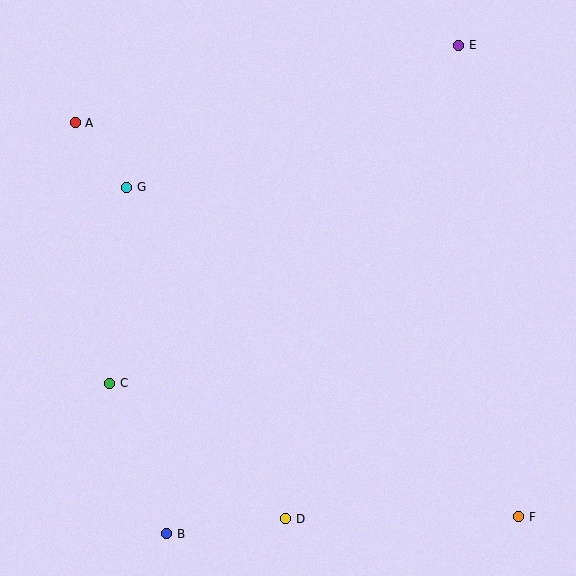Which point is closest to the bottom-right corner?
Point F is closest to the bottom-right corner.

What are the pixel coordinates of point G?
Point G is at (127, 187).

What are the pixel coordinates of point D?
Point D is at (286, 519).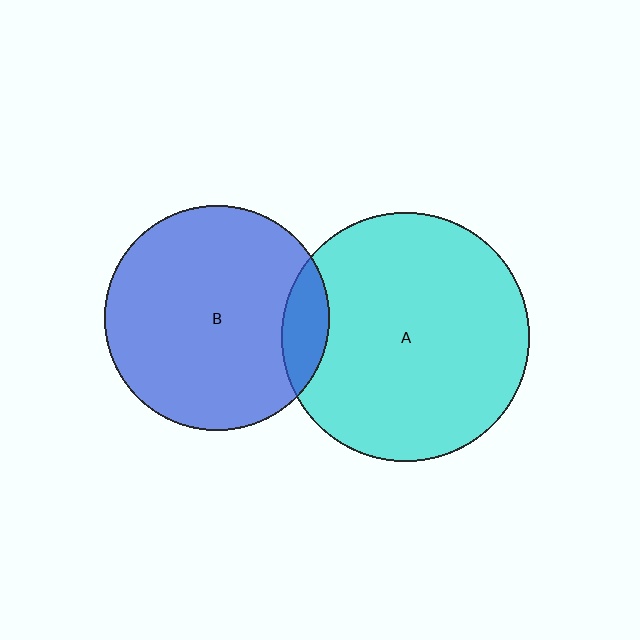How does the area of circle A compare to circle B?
Approximately 1.2 times.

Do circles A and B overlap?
Yes.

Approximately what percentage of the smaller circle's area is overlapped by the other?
Approximately 10%.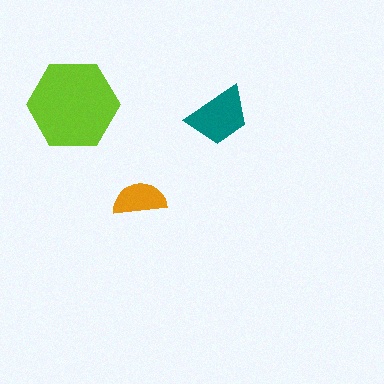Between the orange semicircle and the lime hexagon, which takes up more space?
The lime hexagon.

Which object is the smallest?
The orange semicircle.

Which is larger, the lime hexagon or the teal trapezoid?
The lime hexagon.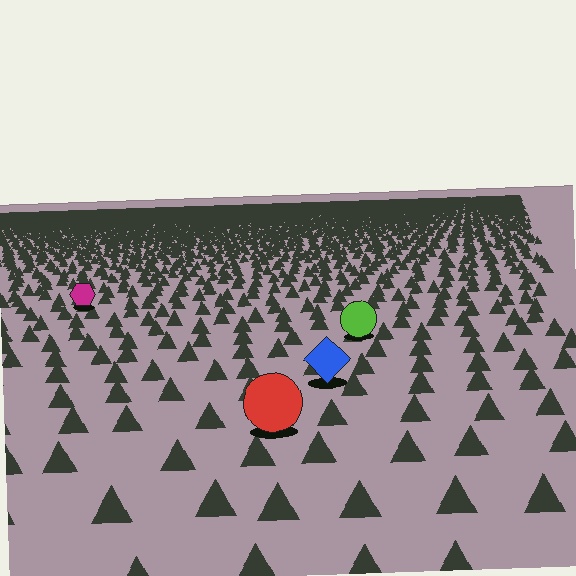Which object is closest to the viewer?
The red circle is closest. The texture marks near it are larger and more spread out.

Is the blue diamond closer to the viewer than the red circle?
No. The red circle is closer — you can tell from the texture gradient: the ground texture is coarser near it.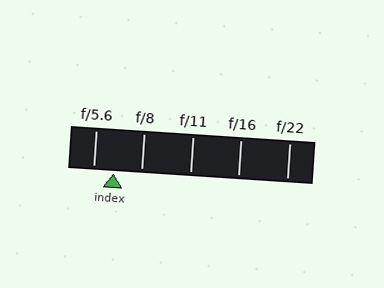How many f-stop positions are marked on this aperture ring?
There are 5 f-stop positions marked.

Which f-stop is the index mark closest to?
The index mark is closest to f/5.6.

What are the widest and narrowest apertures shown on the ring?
The widest aperture shown is f/5.6 and the narrowest is f/22.